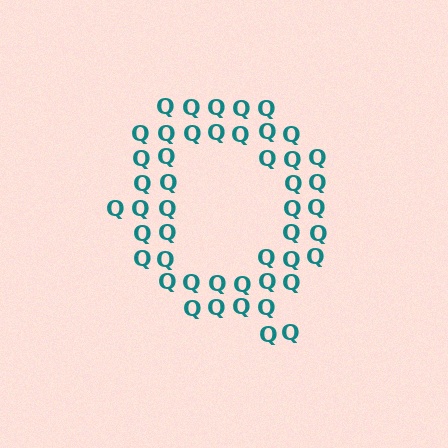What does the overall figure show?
The overall figure shows the letter Q.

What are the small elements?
The small elements are letter Q's.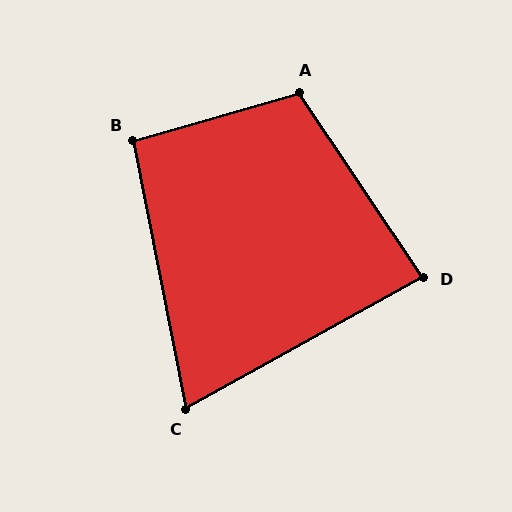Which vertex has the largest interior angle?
A, at approximately 108 degrees.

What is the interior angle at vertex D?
Approximately 85 degrees (approximately right).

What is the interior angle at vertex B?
Approximately 95 degrees (approximately right).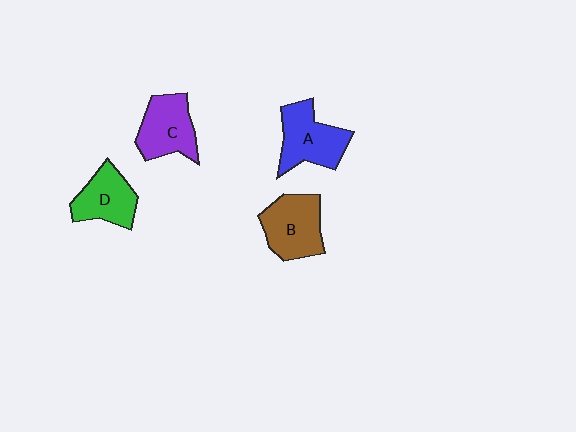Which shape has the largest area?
Shape A (blue).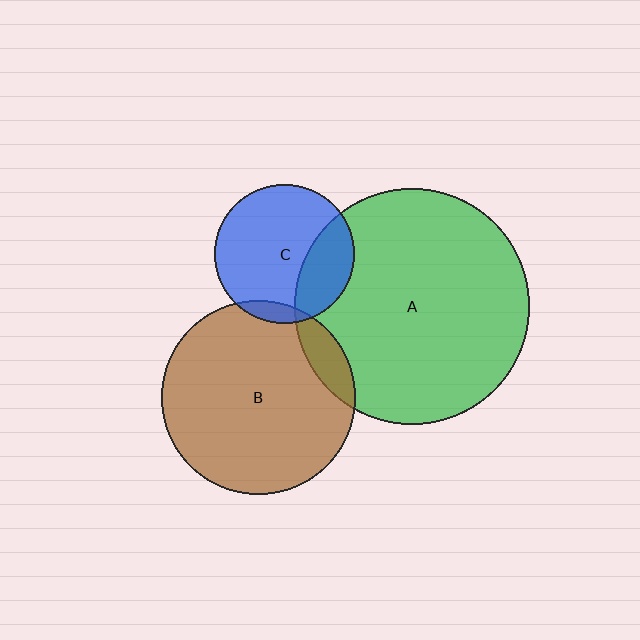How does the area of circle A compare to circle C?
Approximately 2.8 times.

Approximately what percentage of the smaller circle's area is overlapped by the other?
Approximately 10%.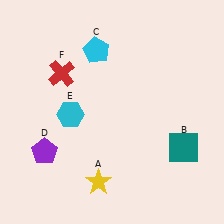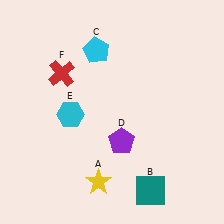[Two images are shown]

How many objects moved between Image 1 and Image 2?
2 objects moved between the two images.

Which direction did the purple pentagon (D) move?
The purple pentagon (D) moved right.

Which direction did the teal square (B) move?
The teal square (B) moved down.